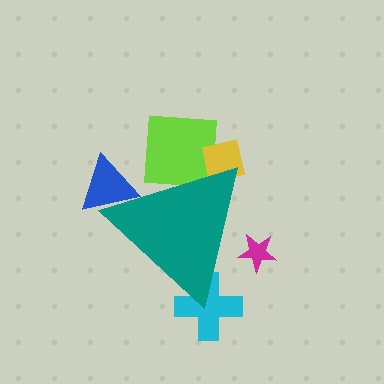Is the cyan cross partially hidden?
Yes, the cyan cross is partially hidden behind the teal triangle.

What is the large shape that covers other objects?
A teal triangle.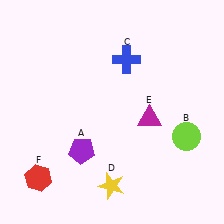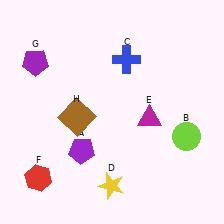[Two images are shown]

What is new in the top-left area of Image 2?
A purple pentagon (G) was added in the top-left area of Image 2.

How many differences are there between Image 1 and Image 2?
There are 2 differences between the two images.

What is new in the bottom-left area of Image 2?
A brown square (H) was added in the bottom-left area of Image 2.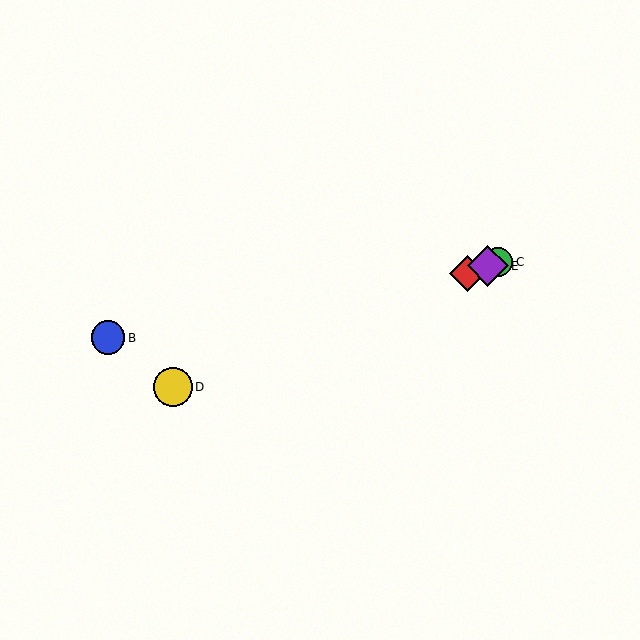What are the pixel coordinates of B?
Object B is at (108, 338).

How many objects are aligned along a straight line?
4 objects (A, C, D, E) are aligned along a straight line.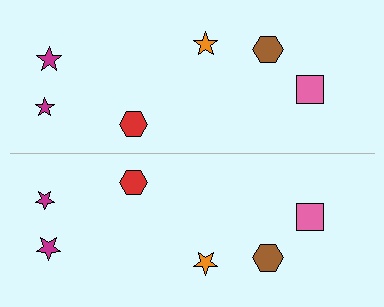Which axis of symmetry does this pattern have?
The pattern has a horizontal axis of symmetry running through the center of the image.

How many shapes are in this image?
There are 12 shapes in this image.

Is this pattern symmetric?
Yes, this pattern has bilateral (reflection) symmetry.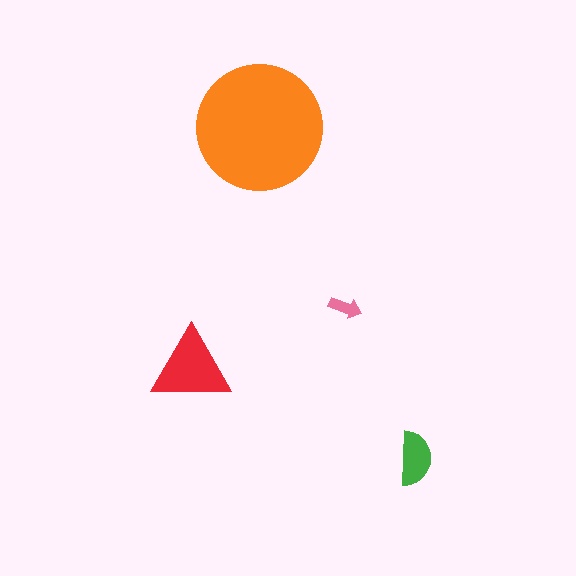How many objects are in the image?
There are 4 objects in the image.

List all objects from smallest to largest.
The pink arrow, the green semicircle, the red triangle, the orange circle.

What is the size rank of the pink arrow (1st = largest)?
4th.